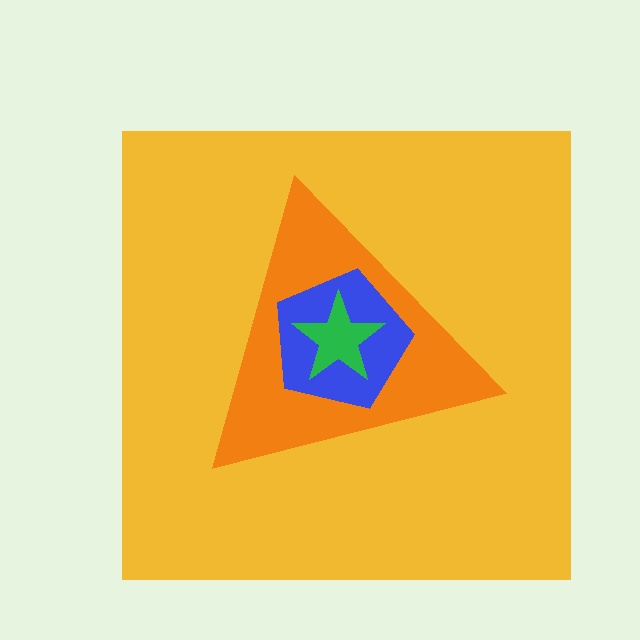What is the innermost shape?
The green star.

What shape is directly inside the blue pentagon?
The green star.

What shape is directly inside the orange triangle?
The blue pentagon.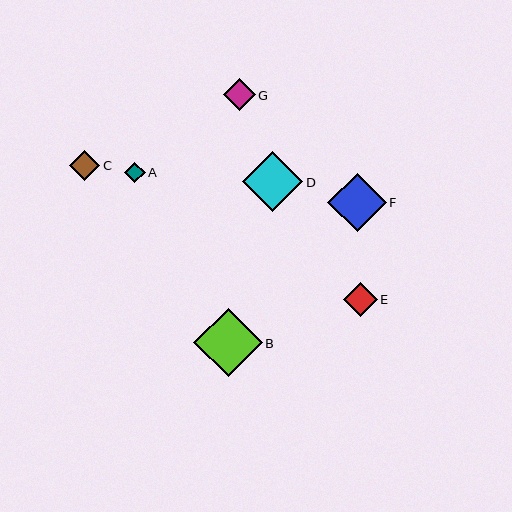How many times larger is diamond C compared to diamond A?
Diamond C is approximately 1.4 times the size of diamond A.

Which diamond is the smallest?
Diamond A is the smallest with a size of approximately 21 pixels.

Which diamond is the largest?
Diamond B is the largest with a size of approximately 69 pixels.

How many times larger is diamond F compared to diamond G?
Diamond F is approximately 1.9 times the size of diamond G.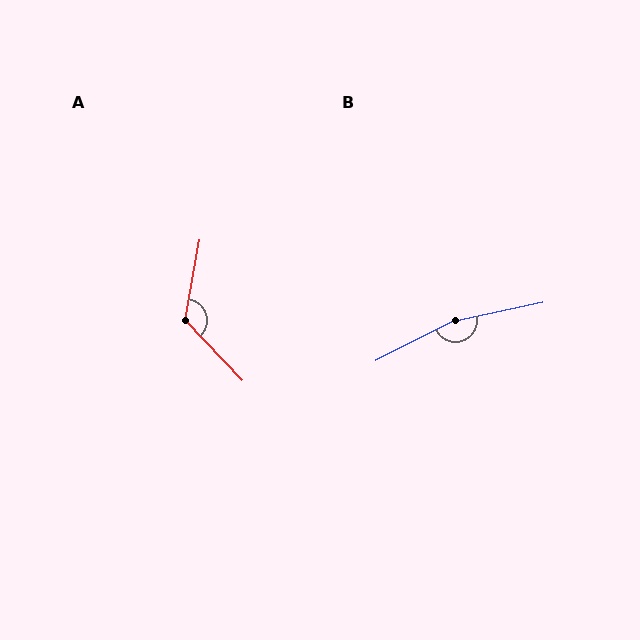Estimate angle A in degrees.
Approximately 126 degrees.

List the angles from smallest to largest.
A (126°), B (164°).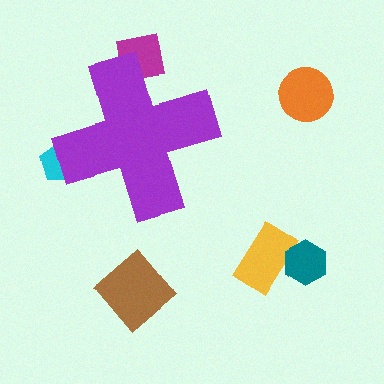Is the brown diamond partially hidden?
No, the brown diamond is fully visible.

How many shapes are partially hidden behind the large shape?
2 shapes are partially hidden.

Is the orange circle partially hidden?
No, the orange circle is fully visible.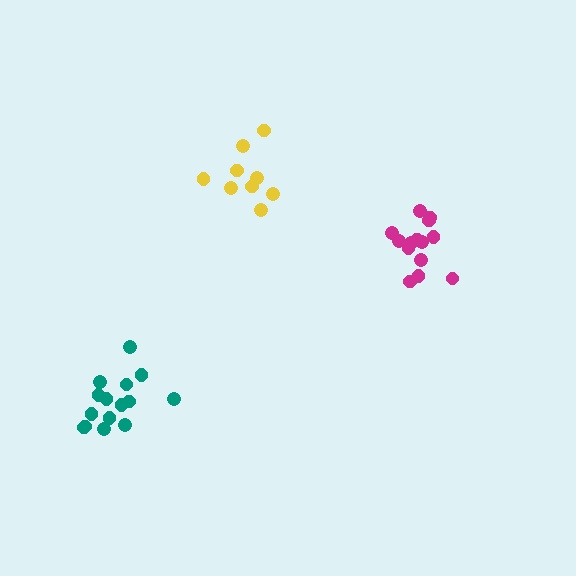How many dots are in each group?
Group 1: 14 dots, Group 2: 9 dots, Group 3: 15 dots (38 total).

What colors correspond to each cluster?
The clusters are colored: magenta, yellow, teal.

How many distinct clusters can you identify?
There are 3 distinct clusters.